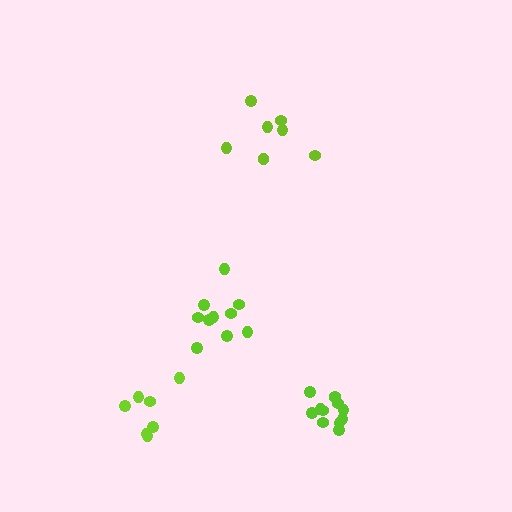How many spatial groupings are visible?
There are 4 spatial groupings.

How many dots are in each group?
Group 1: 7 dots, Group 2: 12 dots, Group 3: 8 dots, Group 4: 10 dots (37 total).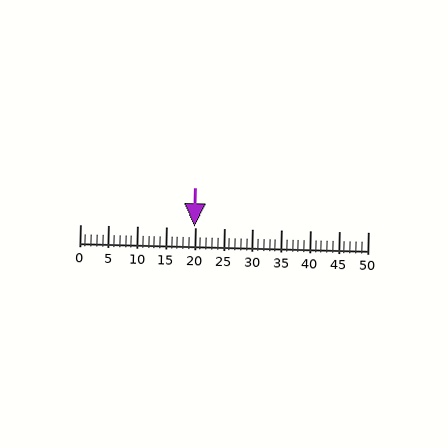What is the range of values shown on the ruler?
The ruler shows values from 0 to 50.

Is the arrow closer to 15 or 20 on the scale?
The arrow is closer to 20.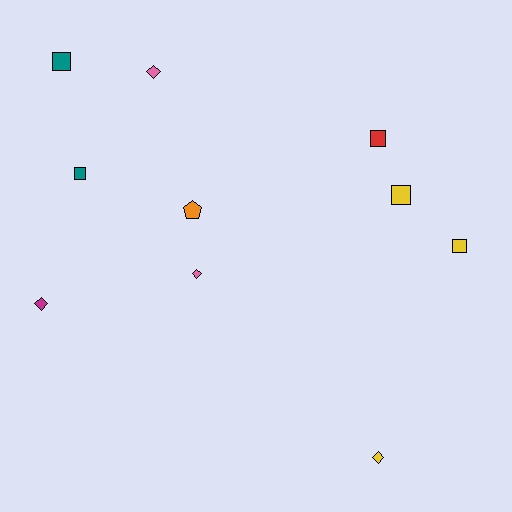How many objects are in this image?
There are 10 objects.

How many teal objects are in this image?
There are 2 teal objects.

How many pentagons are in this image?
There is 1 pentagon.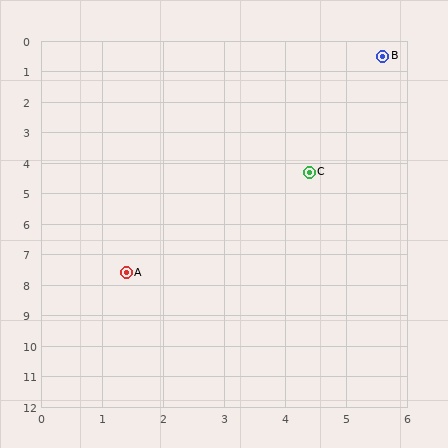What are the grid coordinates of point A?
Point A is at approximately (1.4, 7.6).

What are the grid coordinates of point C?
Point C is at approximately (4.4, 4.3).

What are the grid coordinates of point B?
Point B is at approximately (5.6, 0.5).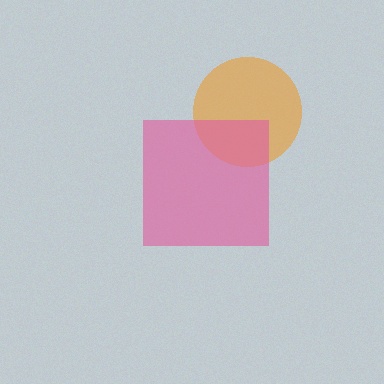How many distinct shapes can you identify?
There are 2 distinct shapes: an orange circle, a pink square.